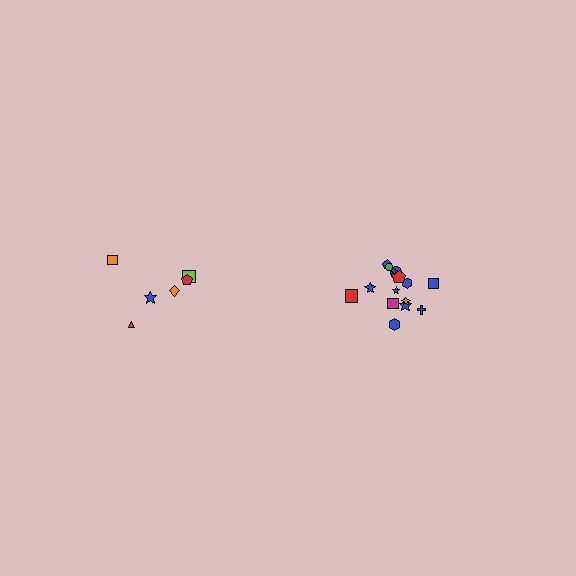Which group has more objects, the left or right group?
The right group.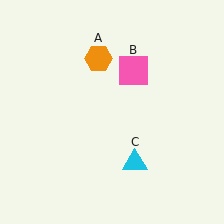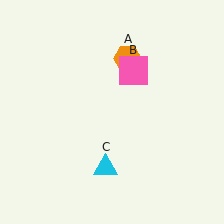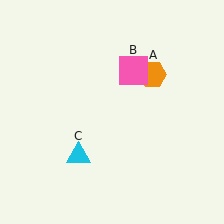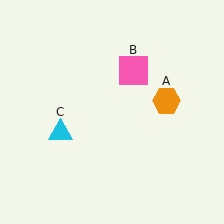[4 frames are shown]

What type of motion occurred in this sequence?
The orange hexagon (object A), cyan triangle (object C) rotated clockwise around the center of the scene.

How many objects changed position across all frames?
2 objects changed position: orange hexagon (object A), cyan triangle (object C).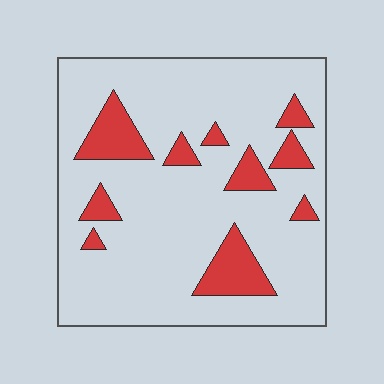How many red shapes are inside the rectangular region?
10.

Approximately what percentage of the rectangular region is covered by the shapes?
Approximately 15%.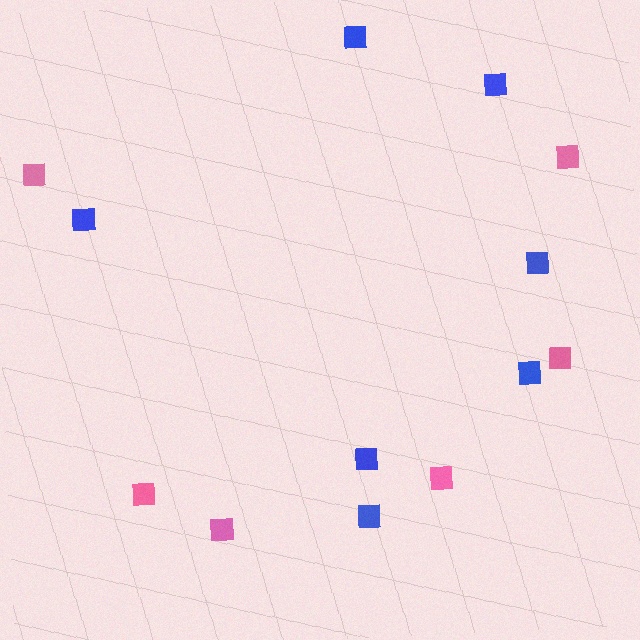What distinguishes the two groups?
There are 2 groups: one group of pink squares (6) and one group of blue squares (7).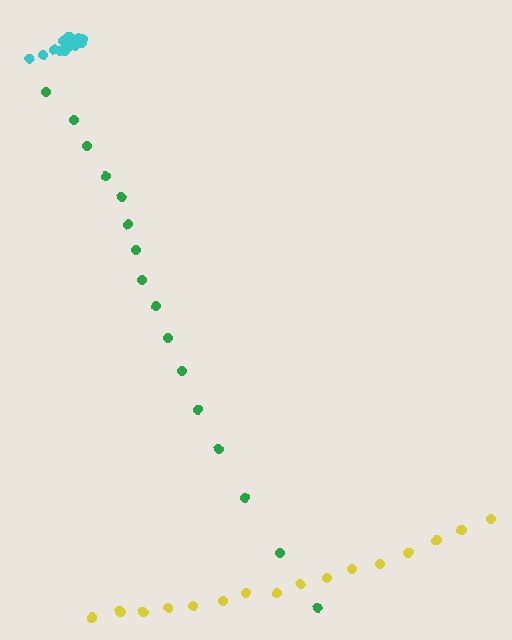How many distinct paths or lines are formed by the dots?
There are 3 distinct paths.